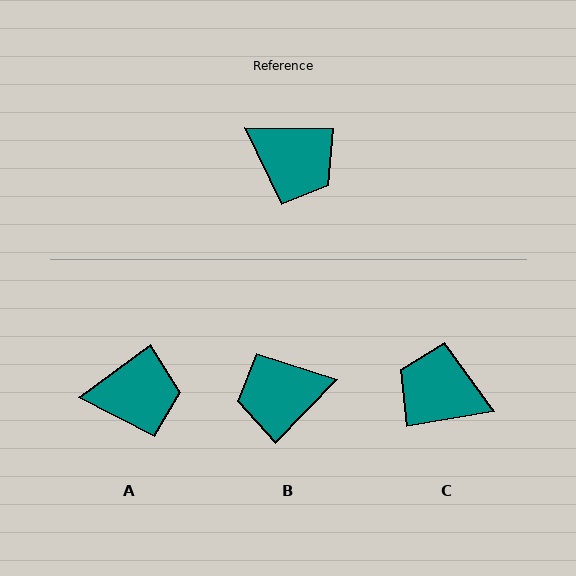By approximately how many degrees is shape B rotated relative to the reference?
Approximately 133 degrees clockwise.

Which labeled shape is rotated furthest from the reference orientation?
C, about 170 degrees away.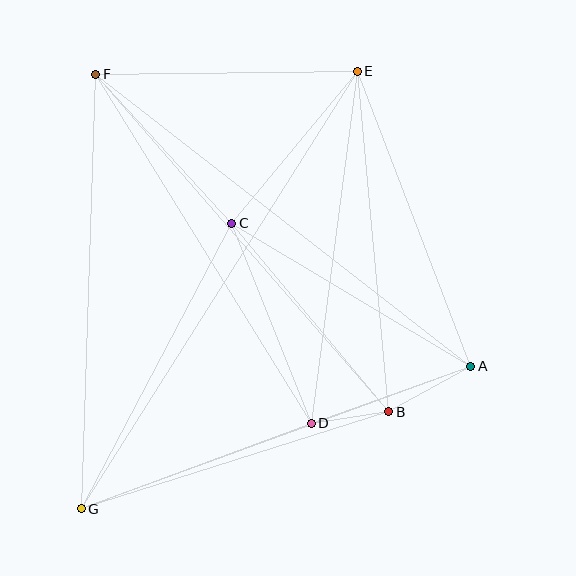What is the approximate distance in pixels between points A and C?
The distance between A and C is approximately 278 pixels.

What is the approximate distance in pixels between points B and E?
The distance between B and E is approximately 342 pixels.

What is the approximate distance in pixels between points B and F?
The distance between B and F is approximately 447 pixels.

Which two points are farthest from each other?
Points E and G are farthest from each other.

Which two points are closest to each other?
Points B and D are closest to each other.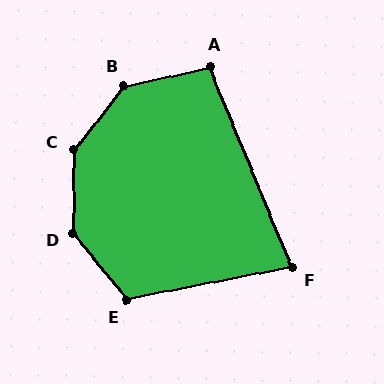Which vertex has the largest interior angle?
C, at approximately 142 degrees.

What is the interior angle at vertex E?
Approximately 118 degrees (obtuse).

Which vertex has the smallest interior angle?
F, at approximately 78 degrees.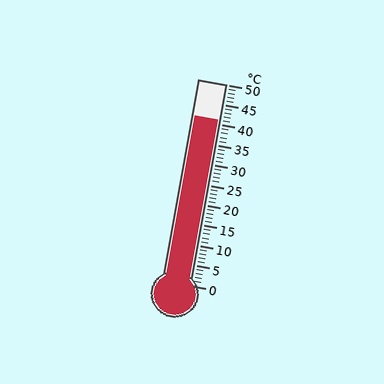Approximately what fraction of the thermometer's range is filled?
The thermometer is filled to approximately 80% of its range.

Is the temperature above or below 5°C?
The temperature is above 5°C.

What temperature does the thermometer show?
The thermometer shows approximately 41°C.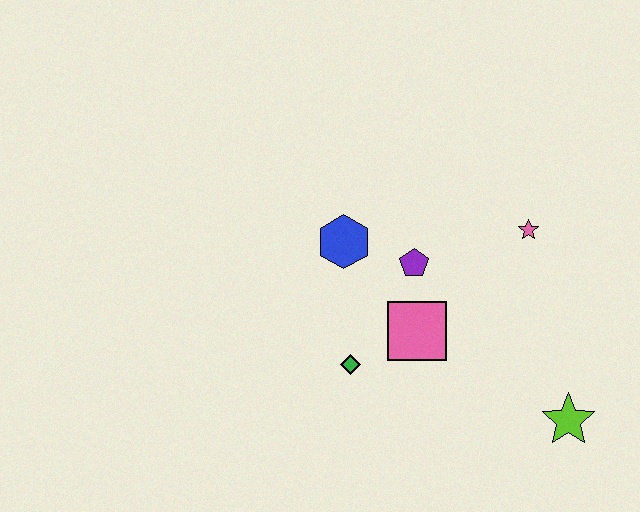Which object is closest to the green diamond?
The pink square is closest to the green diamond.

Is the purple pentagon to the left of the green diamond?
No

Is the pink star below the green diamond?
No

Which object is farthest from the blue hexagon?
The lime star is farthest from the blue hexagon.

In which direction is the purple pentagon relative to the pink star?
The purple pentagon is to the left of the pink star.